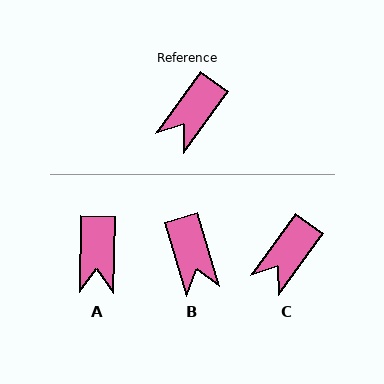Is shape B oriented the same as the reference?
No, it is off by about 53 degrees.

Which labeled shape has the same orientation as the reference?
C.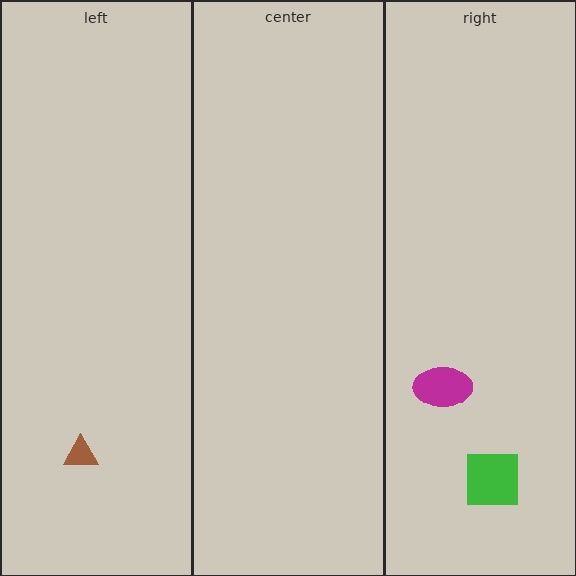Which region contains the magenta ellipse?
The right region.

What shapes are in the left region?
The brown triangle.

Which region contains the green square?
The right region.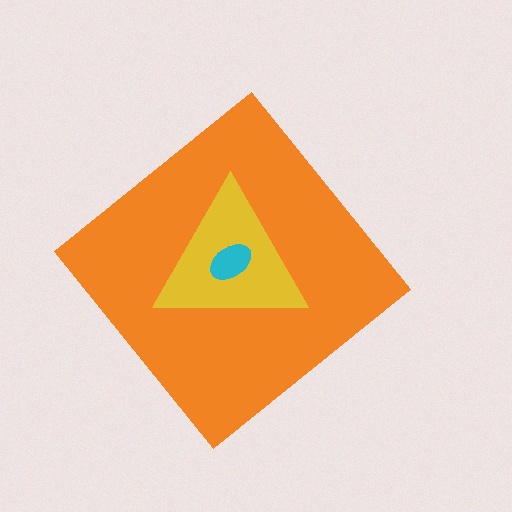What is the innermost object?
The cyan ellipse.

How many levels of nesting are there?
3.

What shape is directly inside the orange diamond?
The yellow triangle.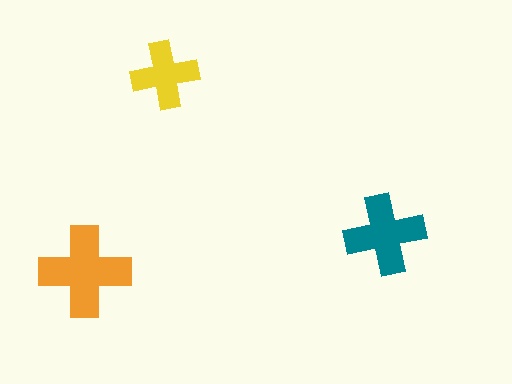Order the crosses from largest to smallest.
the orange one, the teal one, the yellow one.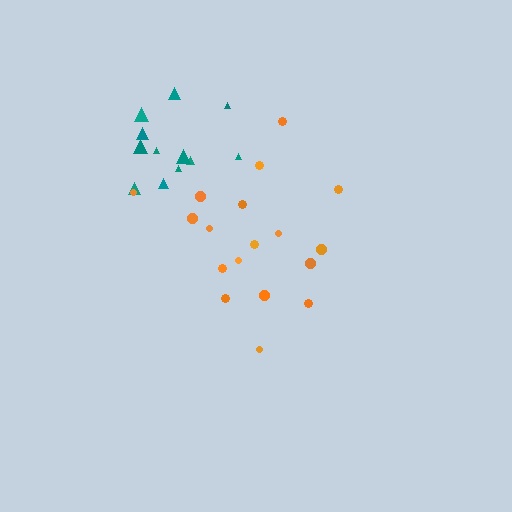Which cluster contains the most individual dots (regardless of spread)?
Orange (18).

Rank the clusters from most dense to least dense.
teal, orange.